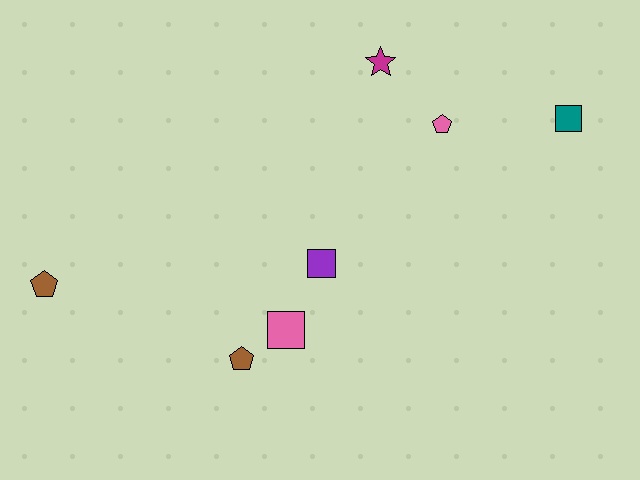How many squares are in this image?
There are 3 squares.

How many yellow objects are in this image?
There are no yellow objects.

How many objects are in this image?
There are 7 objects.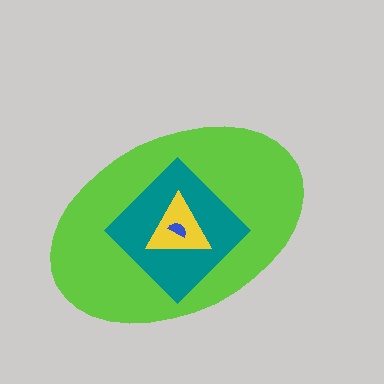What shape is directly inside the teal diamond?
The yellow triangle.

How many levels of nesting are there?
4.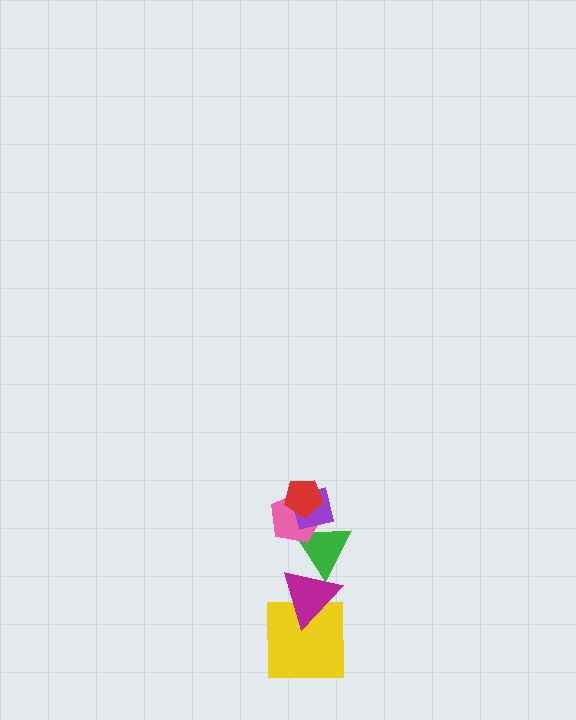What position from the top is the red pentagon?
The red pentagon is 1st from the top.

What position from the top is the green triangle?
The green triangle is 4th from the top.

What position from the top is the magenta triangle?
The magenta triangle is 5th from the top.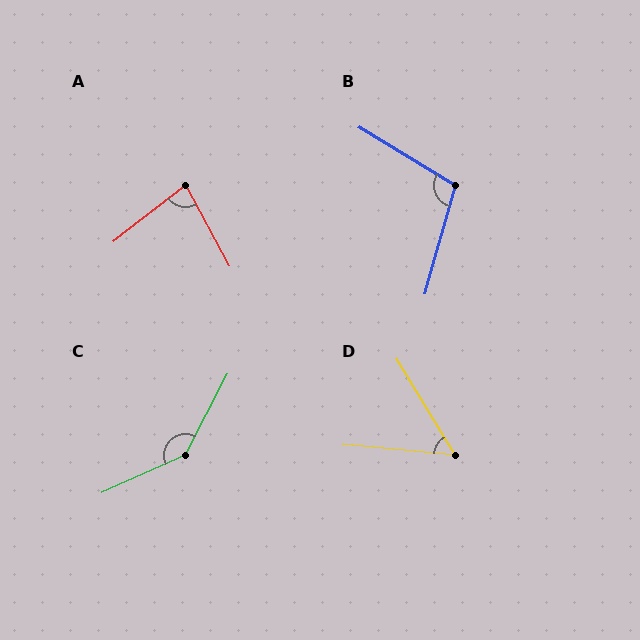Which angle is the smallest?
D, at approximately 53 degrees.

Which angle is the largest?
C, at approximately 142 degrees.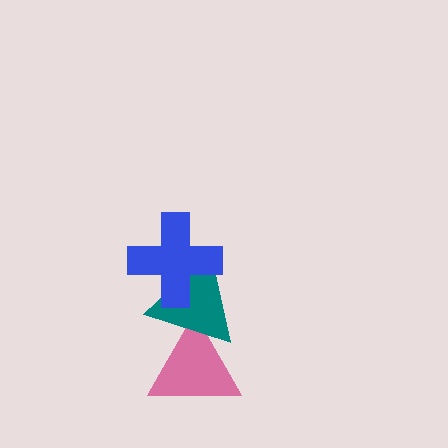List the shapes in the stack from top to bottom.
From top to bottom: the blue cross, the teal triangle, the pink triangle.